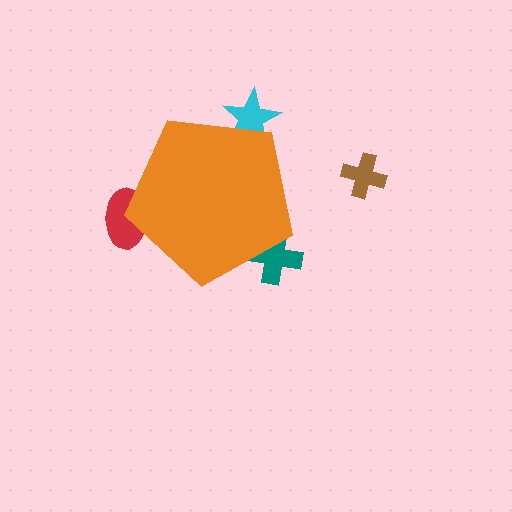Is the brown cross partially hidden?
No, the brown cross is fully visible.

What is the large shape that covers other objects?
An orange pentagon.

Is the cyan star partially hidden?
Yes, the cyan star is partially hidden behind the orange pentagon.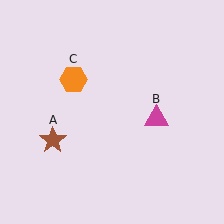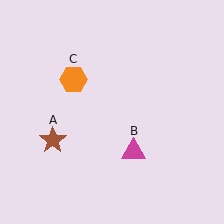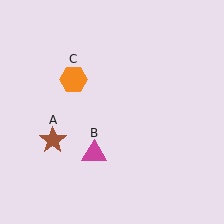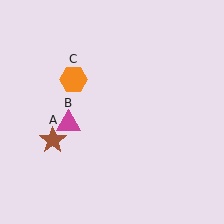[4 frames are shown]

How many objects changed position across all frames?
1 object changed position: magenta triangle (object B).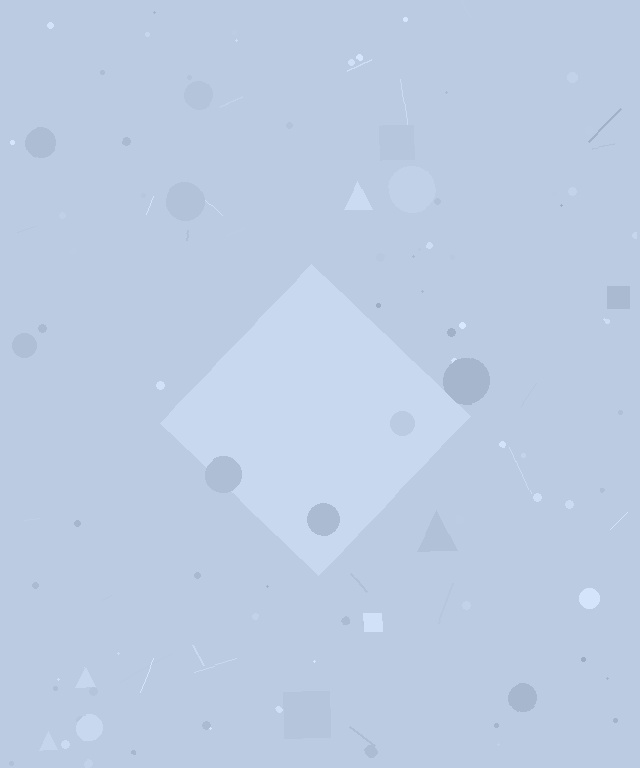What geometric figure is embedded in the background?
A diamond is embedded in the background.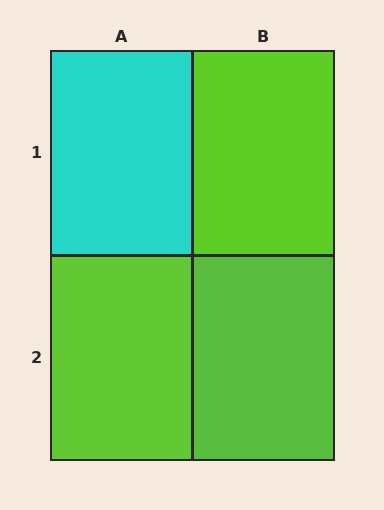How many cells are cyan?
1 cell is cyan.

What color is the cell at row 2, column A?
Lime.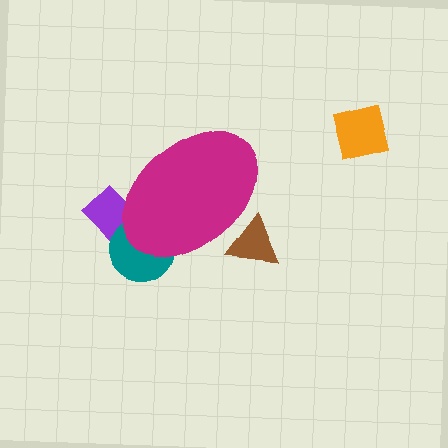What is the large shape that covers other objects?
A magenta ellipse.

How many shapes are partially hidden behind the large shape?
3 shapes are partially hidden.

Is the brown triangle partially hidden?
Yes, the brown triangle is partially hidden behind the magenta ellipse.